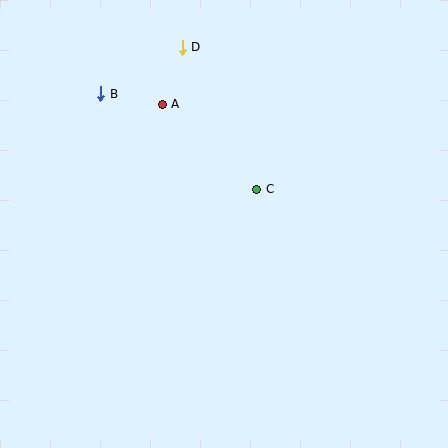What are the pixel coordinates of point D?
Point D is at (182, 47).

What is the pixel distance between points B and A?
The distance between B and A is 62 pixels.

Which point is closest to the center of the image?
Point C at (257, 189) is closest to the center.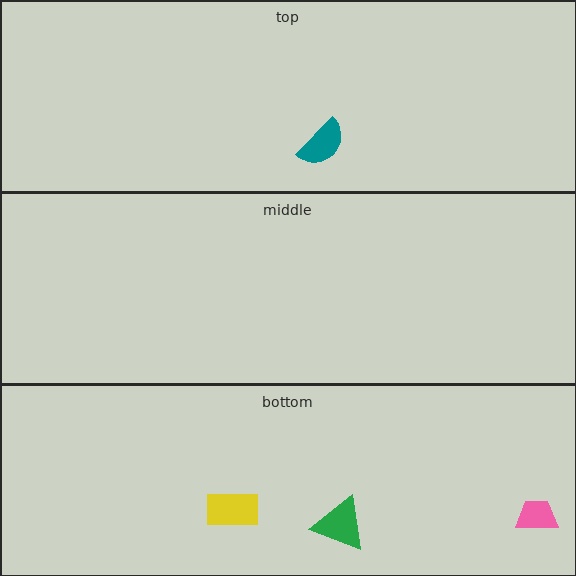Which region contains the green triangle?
The bottom region.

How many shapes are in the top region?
1.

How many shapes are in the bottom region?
3.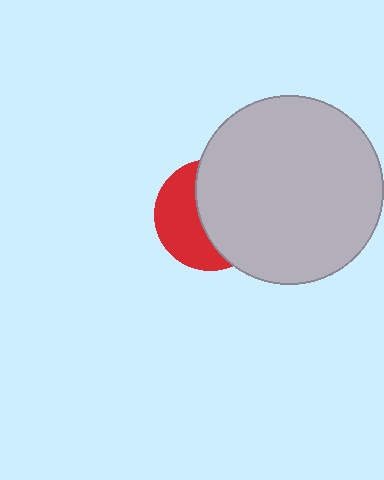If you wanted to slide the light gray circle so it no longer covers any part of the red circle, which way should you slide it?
Slide it right — that is the most direct way to separate the two shapes.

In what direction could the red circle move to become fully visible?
The red circle could move left. That would shift it out from behind the light gray circle entirely.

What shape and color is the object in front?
The object in front is a light gray circle.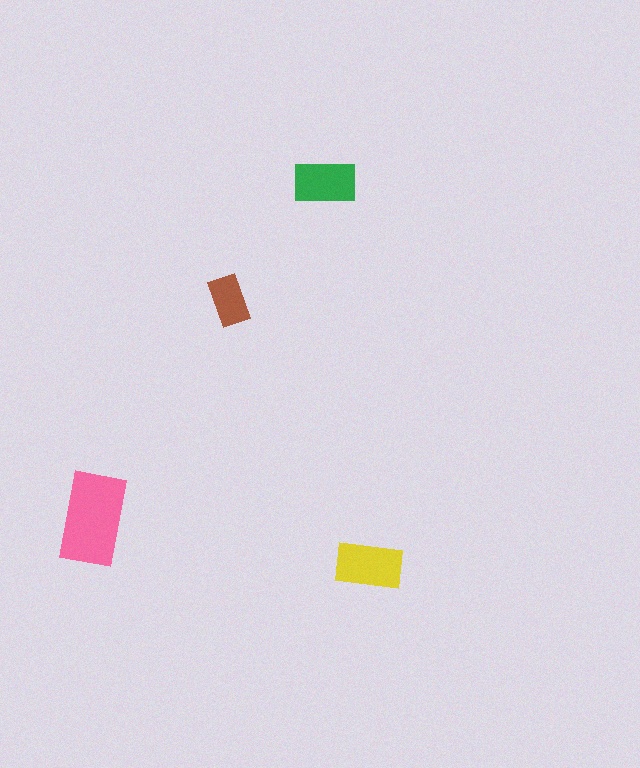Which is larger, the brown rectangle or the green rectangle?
The green one.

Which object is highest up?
The green rectangle is topmost.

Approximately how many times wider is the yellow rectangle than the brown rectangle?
About 1.5 times wider.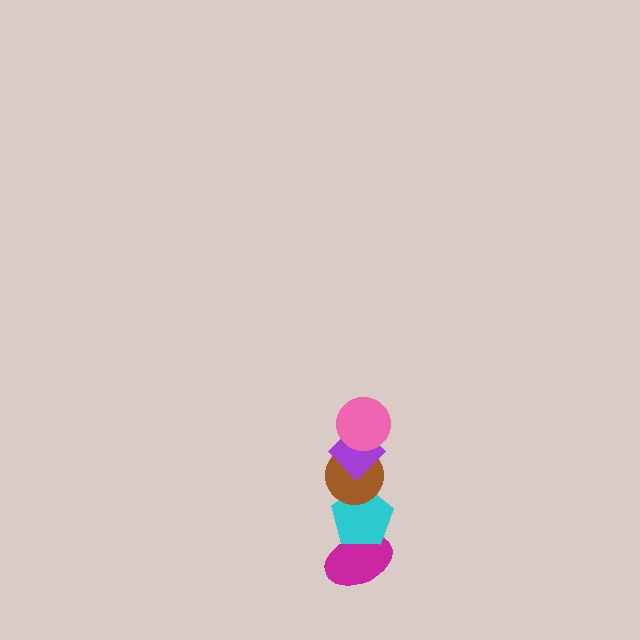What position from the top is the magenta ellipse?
The magenta ellipse is 5th from the top.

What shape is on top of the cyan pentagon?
The brown circle is on top of the cyan pentagon.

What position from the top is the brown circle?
The brown circle is 3rd from the top.